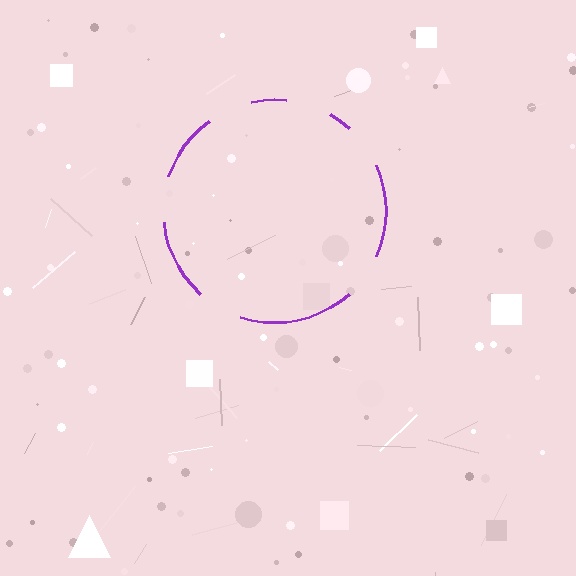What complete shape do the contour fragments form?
The contour fragments form a circle.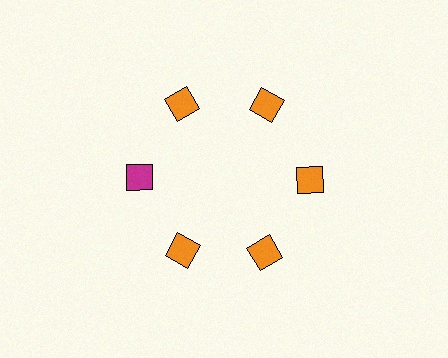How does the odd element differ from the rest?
It has a different color: magenta instead of orange.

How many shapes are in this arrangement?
There are 6 shapes arranged in a ring pattern.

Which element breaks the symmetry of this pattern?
The magenta diamond at roughly the 9 o'clock position breaks the symmetry. All other shapes are orange diamonds.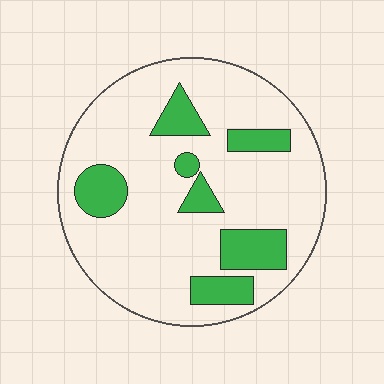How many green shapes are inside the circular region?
7.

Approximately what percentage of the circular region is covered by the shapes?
Approximately 20%.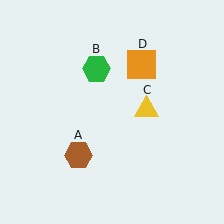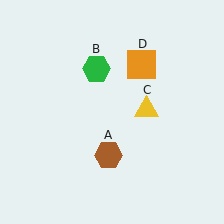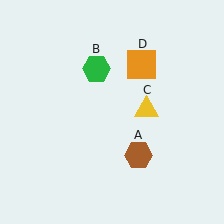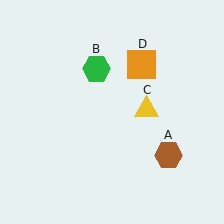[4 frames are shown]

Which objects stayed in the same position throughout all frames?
Green hexagon (object B) and yellow triangle (object C) and orange square (object D) remained stationary.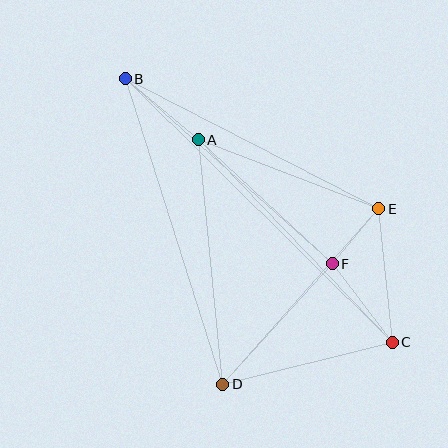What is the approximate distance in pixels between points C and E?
The distance between C and E is approximately 134 pixels.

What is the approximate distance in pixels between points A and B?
The distance between A and B is approximately 95 pixels.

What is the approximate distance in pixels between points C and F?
The distance between C and F is approximately 99 pixels.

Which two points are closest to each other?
Points E and F are closest to each other.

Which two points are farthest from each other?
Points B and C are farthest from each other.